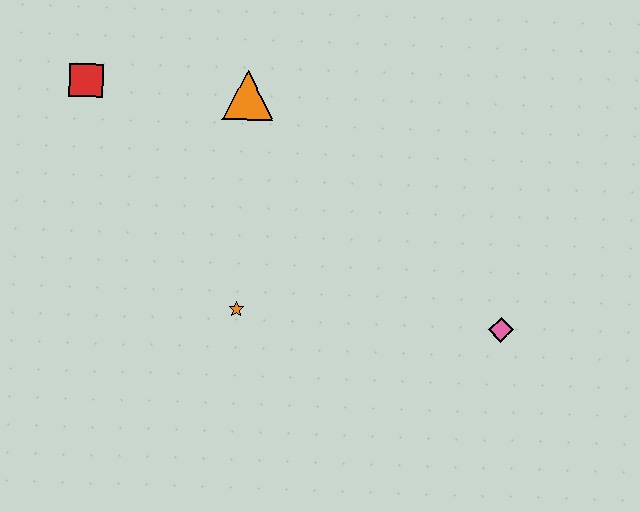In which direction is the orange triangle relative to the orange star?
The orange triangle is above the orange star.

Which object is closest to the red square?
The orange triangle is closest to the red square.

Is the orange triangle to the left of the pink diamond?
Yes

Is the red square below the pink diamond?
No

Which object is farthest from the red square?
The pink diamond is farthest from the red square.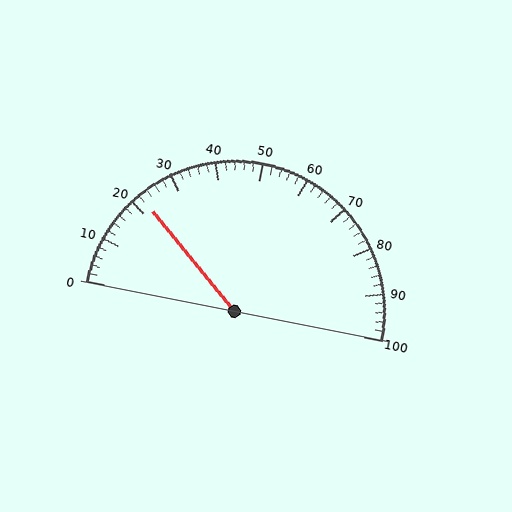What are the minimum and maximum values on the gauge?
The gauge ranges from 0 to 100.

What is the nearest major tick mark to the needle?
The nearest major tick mark is 20.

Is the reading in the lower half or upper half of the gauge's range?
The reading is in the lower half of the range (0 to 100).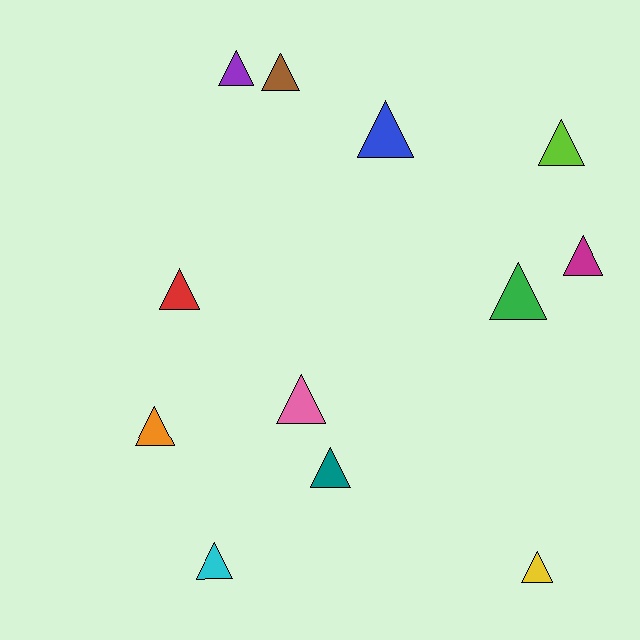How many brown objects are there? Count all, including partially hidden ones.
There is 1 brown object.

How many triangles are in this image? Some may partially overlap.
There are 12 triangles.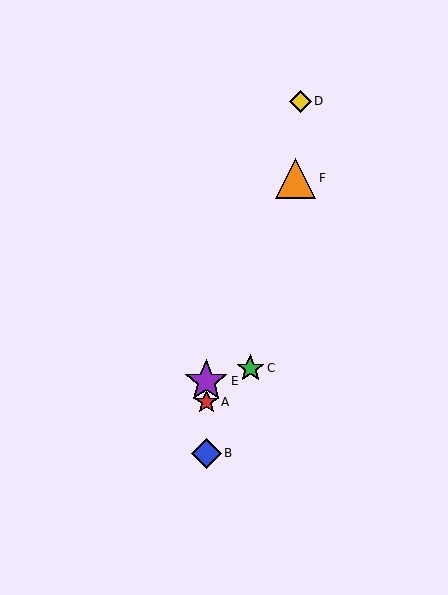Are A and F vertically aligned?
No, A is at x≈206 and F is at x≈295.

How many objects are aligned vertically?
3 objects (A, B, E) are aligned vertically.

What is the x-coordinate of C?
Object C is at x≈250.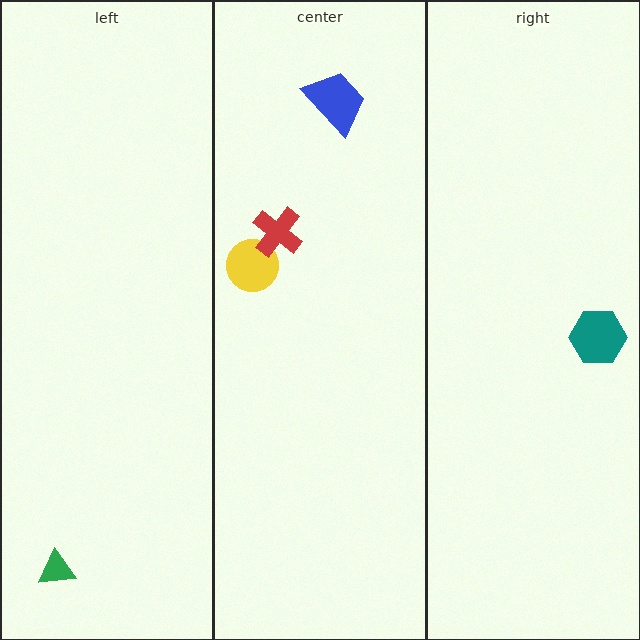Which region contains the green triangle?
The left region.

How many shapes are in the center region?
3.